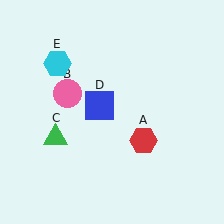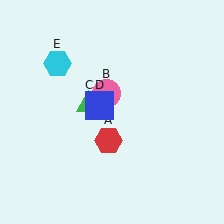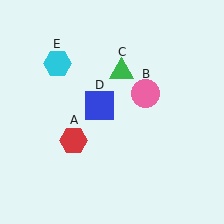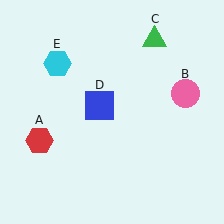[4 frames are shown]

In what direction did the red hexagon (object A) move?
The red hexagon (object A) moved left.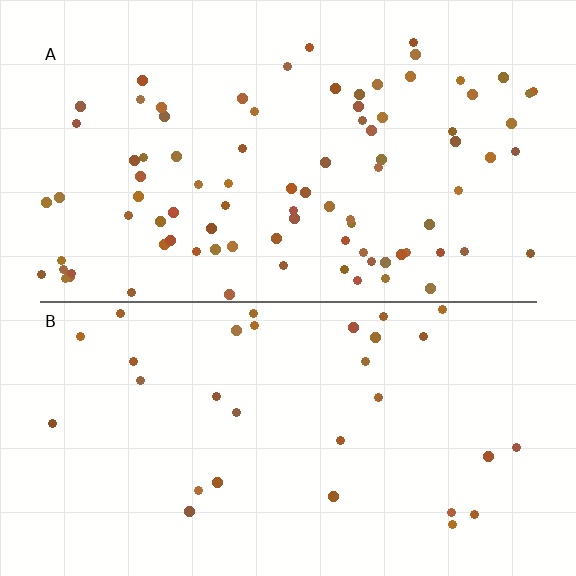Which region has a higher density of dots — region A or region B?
A (the top).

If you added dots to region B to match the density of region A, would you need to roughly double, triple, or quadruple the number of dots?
Approximately triple.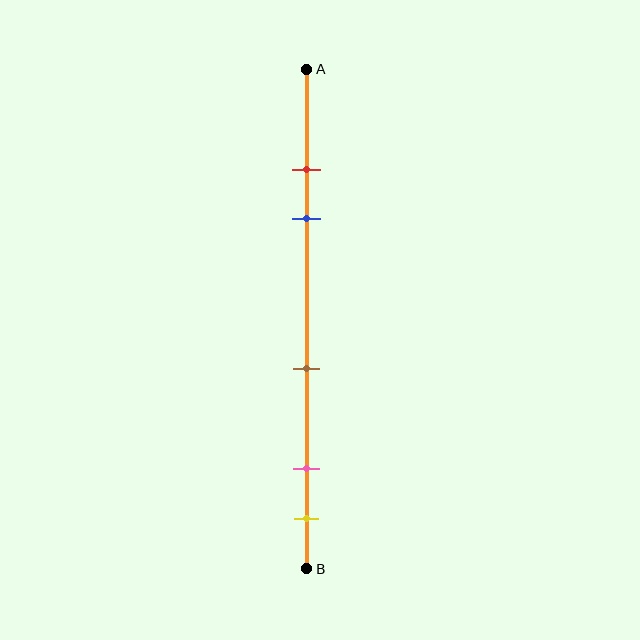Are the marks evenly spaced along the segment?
No, the marks are not evenly spaced.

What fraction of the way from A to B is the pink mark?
The pink mark is approximately 80% (0.8) of the way from A to B.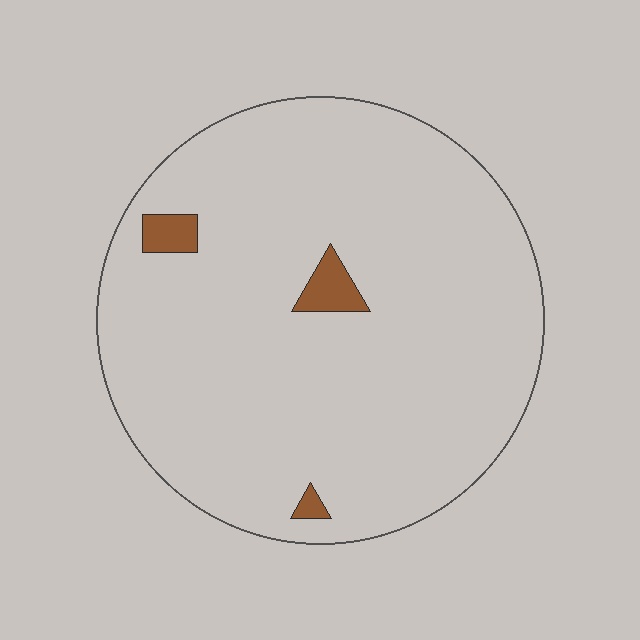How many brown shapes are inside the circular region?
3.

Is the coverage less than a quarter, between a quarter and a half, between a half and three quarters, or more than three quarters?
Less than a quarter.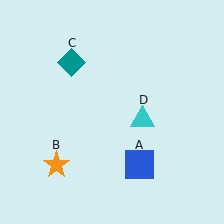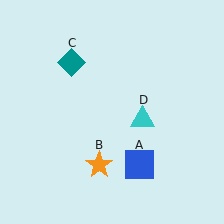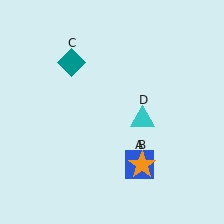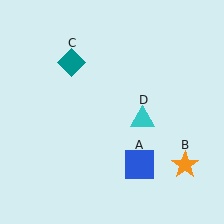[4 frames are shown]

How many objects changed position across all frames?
1 object changed position: orange star (object B).